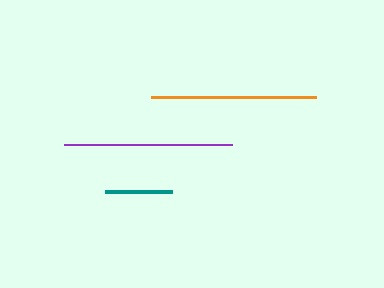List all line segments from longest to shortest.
From longest to shortest: purple, orange, teal.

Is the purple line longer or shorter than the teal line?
The purple line is longer than the teal line.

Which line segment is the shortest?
The teal line is the shortest at approximately 67 pixels.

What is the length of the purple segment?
The purple segment is approximately 169 pixels long.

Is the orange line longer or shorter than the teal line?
The orange line is longer than the teal line.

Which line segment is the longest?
The purple line is the longest at approximately 169 pixels.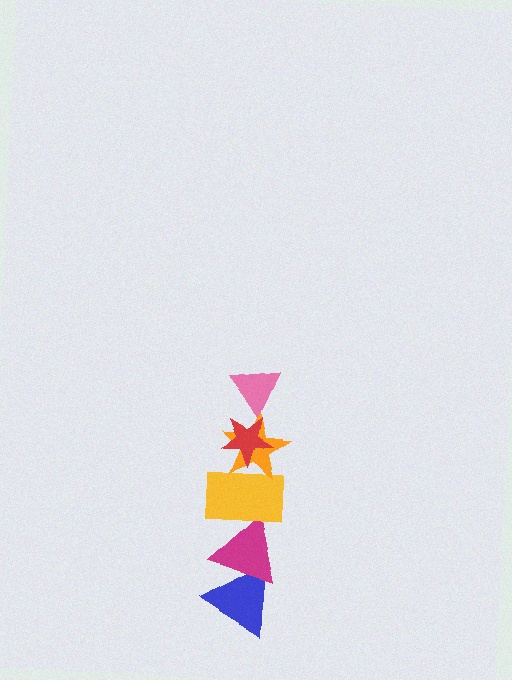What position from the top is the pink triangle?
The pink triangle is 1st from the top.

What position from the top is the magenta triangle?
The magenta triangle is 5th from the top.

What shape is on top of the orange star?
The red star is on top of the orange star.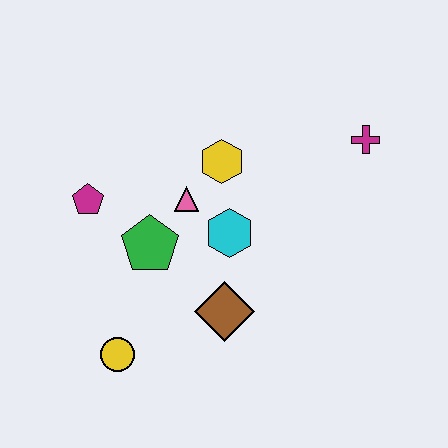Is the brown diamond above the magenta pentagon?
No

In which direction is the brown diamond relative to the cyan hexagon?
The brown diamond is below the cyan hexagon.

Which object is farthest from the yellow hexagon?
The yellow circle is farthest from the yellow hexagon.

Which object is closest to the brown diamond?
The cyan hexagon is closest to the brown diamond.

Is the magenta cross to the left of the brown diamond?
No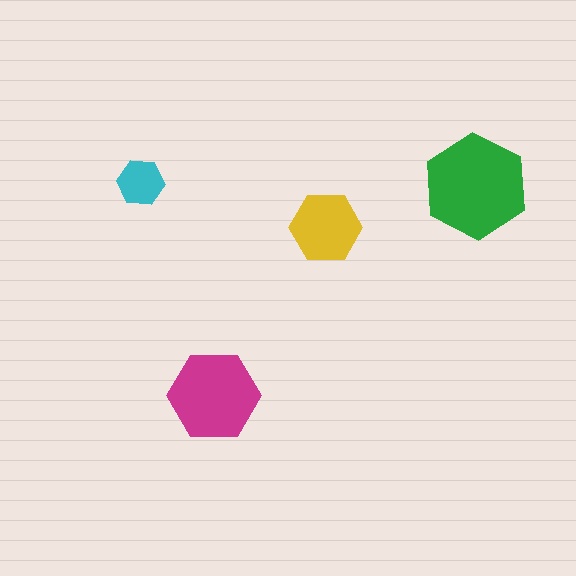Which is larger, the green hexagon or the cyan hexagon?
The green one.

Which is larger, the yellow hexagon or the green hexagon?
The green one.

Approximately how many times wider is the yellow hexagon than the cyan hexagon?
About 1.5 times wider.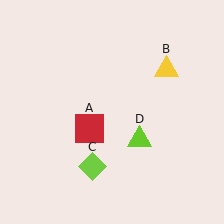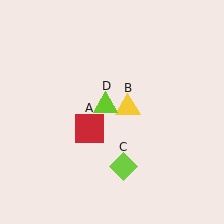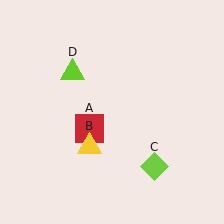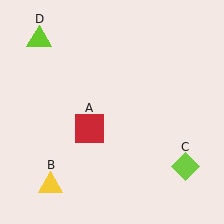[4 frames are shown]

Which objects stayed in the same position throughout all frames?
Red square (object A) remained stationary.